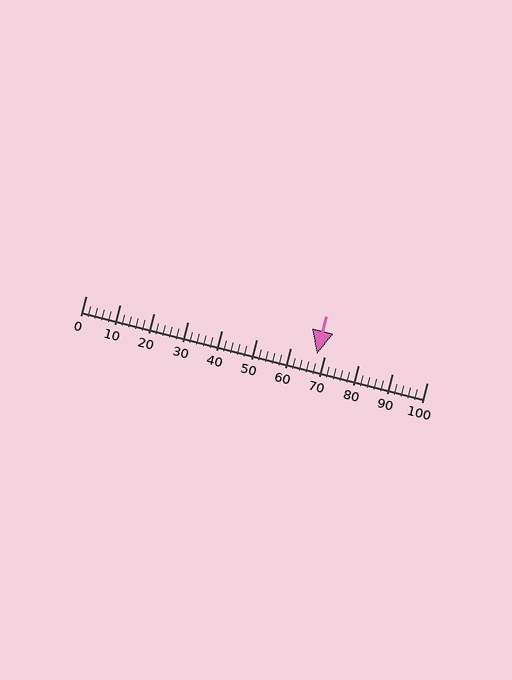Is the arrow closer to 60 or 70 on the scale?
The arrow is closer to 70.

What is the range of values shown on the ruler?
The ruler shows values from 0 to 100.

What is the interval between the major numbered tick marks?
The major tick marks are spaced 10 units apart.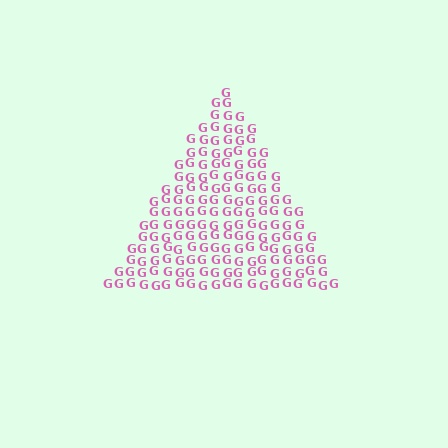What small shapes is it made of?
It is made of small letter G's.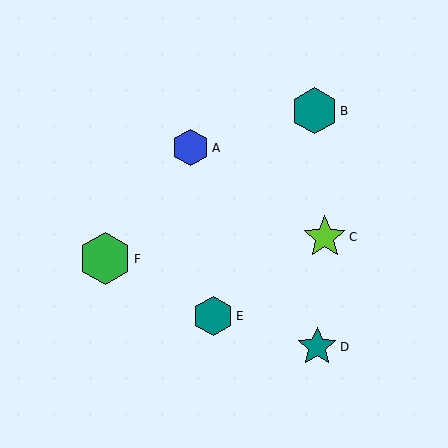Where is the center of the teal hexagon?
The center of the teal hexagon is at (314, 111).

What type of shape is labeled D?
Shape D is a teal star.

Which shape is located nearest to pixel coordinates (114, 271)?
The green hexagon (labeled F) at (105, 259) is nearest to that location.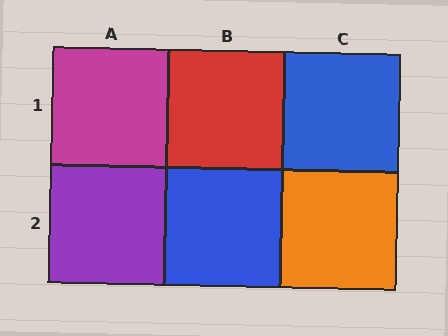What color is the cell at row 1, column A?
Magenta.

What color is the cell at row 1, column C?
Blue.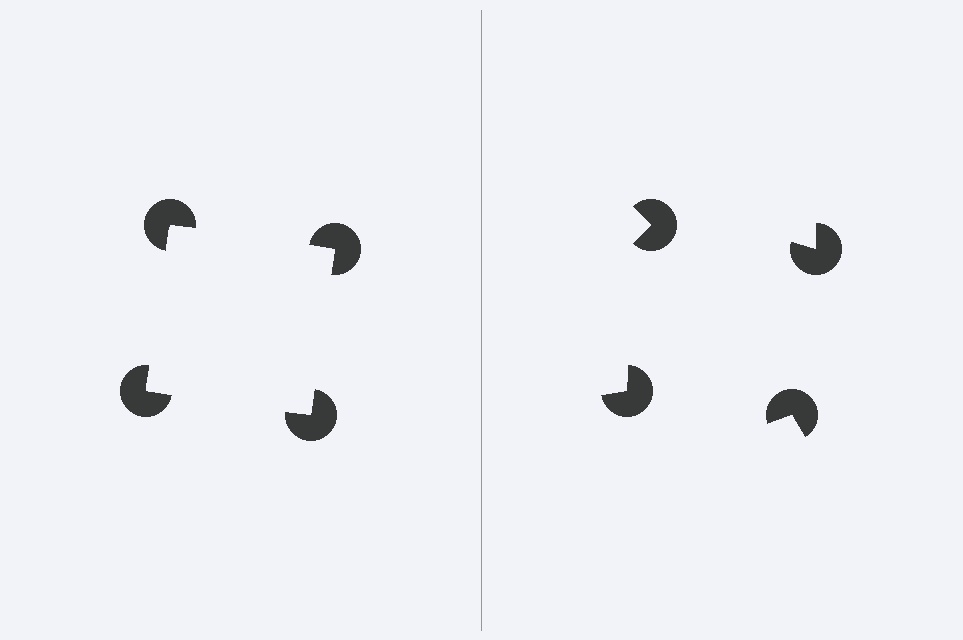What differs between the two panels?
The pac-man discs are positioned identically on both sides; only the wedge orientations differ. On the left they align to a square; on the right they are misaligned.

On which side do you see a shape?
An illusory square appears on the left side. On the right side the wedge cuts are rotated, so no coherent shape forms.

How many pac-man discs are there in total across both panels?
8 — 4 on each side.